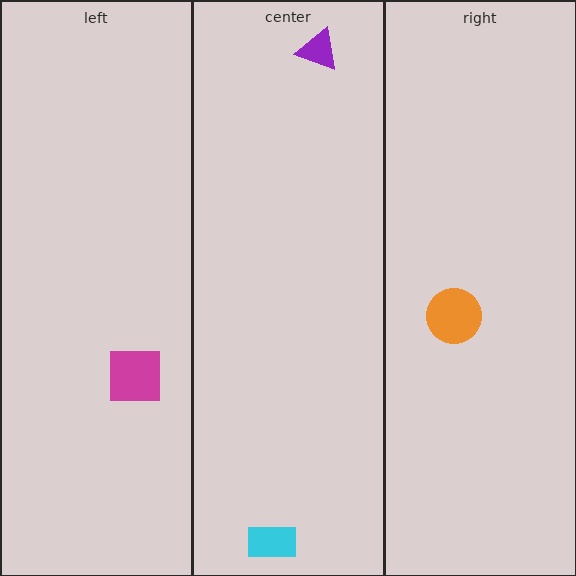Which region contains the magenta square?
The left region.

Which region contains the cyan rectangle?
The center region.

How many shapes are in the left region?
1.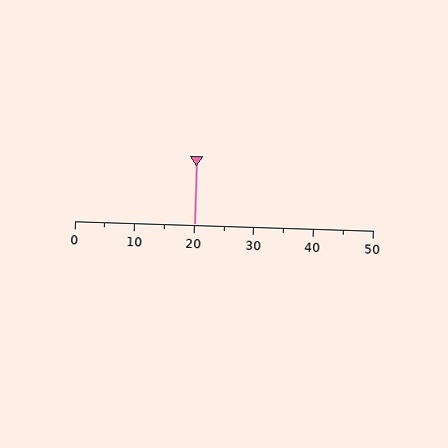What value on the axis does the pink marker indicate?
The marker indicates approximately 20.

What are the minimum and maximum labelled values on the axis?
The axis runs from 0 to 50.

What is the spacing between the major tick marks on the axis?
The major ticks are spaced 10 apart.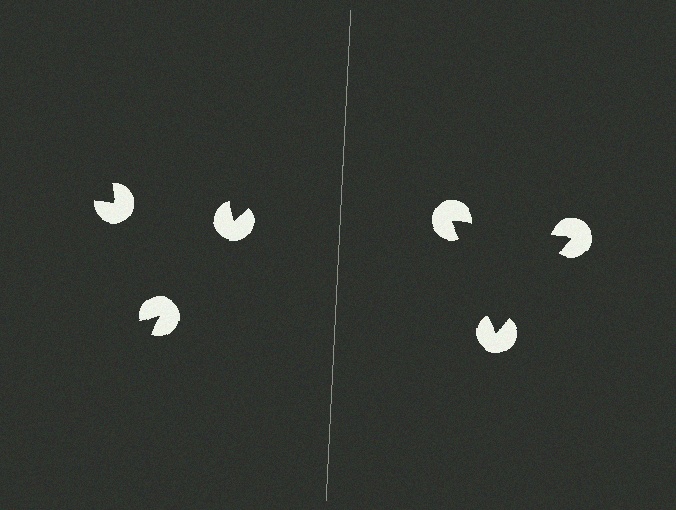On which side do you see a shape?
An illusory triangle appears on the right side. On the left side the wedge cuts are rotated, so no coherent shape forms.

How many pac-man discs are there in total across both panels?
6 — 3 on each side.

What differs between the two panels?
The pac-man discs are positioned identically on both sides; only the wedge orientations differ. On the right they align to a triangle; on the left they are misaligned.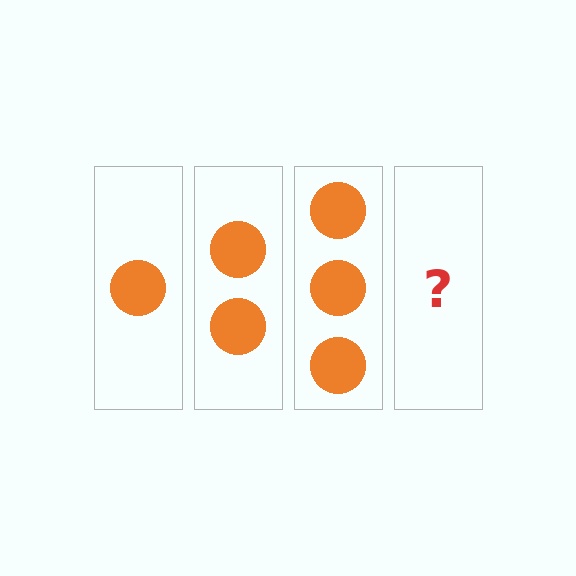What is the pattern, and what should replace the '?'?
The pattern is that each step adds one more circle. The '?' should be 4 circles.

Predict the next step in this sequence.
The next step is 4 circles.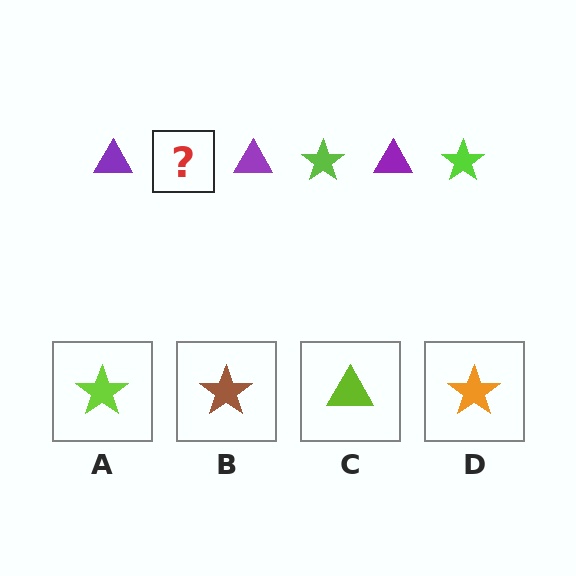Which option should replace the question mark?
Option A.